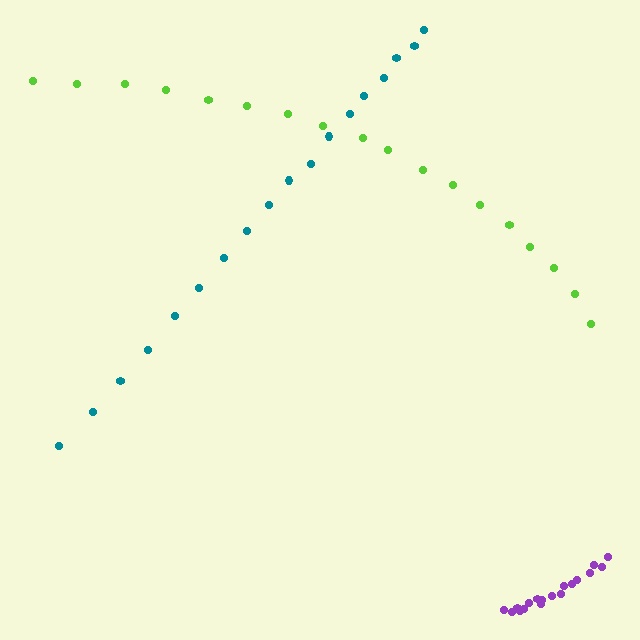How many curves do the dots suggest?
There are 3 distinct paths.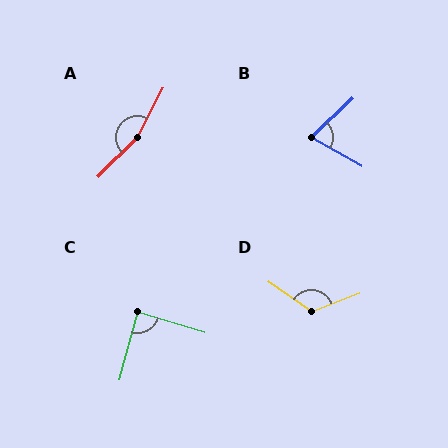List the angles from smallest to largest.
B (73°), C (88°), D (124°), A (162°).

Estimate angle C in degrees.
Approximately 88 degrees.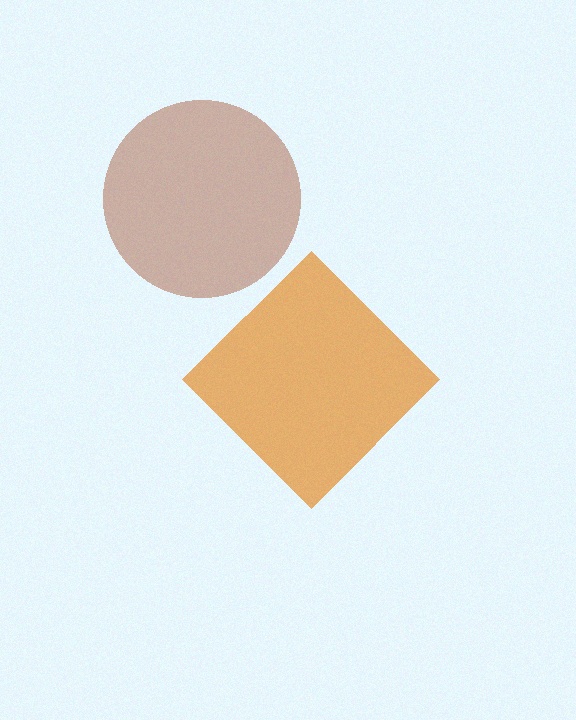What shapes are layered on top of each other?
The layered shapes are: a brown circle, an orange diamond.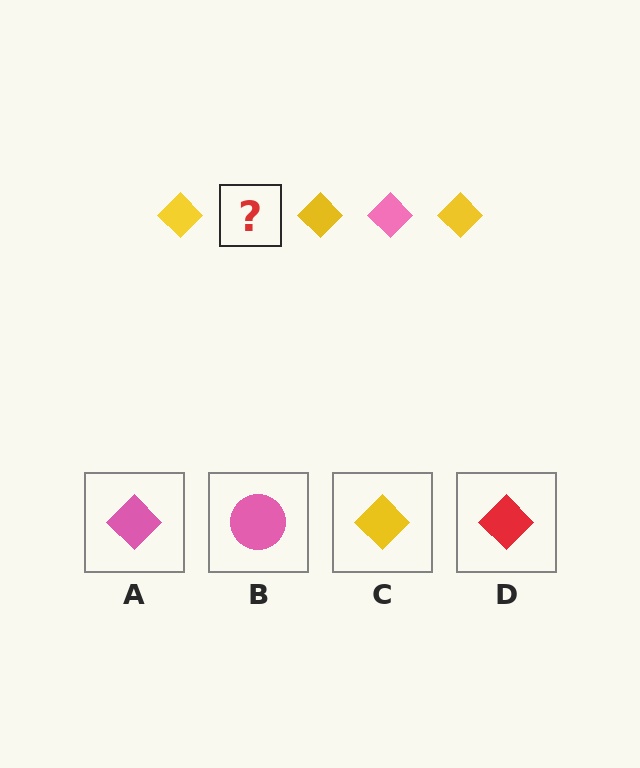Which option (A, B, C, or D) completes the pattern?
A.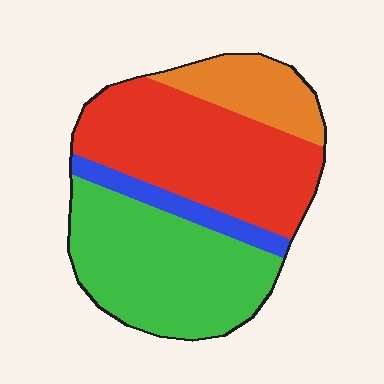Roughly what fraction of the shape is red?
Red covers roughly 40% of the shape.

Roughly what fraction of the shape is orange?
Orange takes up about one eighth (1/8) of the shape.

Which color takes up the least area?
Blue, at roughly 10%.